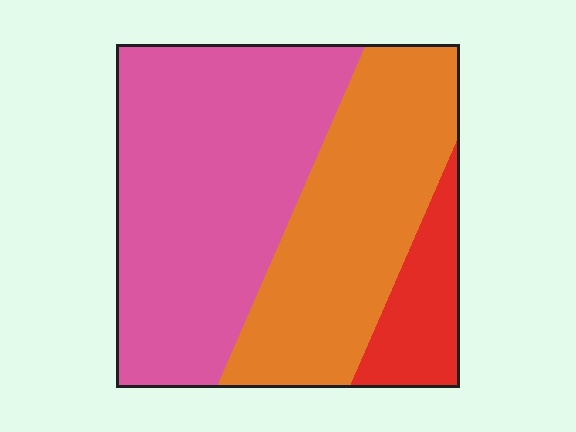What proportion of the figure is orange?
Orange covers about 35% of the figure.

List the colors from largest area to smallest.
From largest to smallest: pink, orange, red.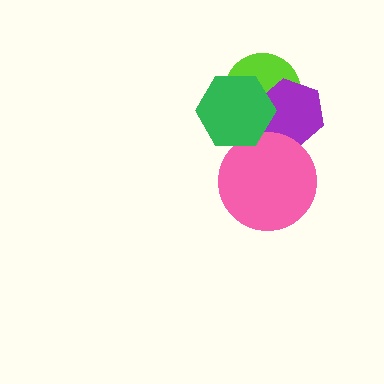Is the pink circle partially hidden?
Yes, it is partially covered by another shape.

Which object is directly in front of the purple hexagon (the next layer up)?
The pink circle is directly in front of the purple hexagon.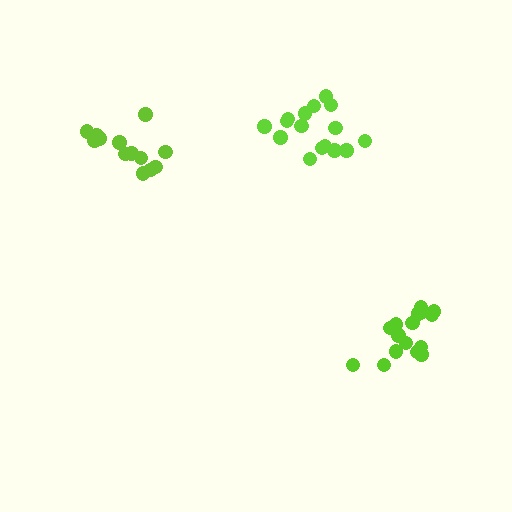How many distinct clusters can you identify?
There are 3 distinct clusters.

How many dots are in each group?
Group 1: 14 dots, Group 2: 16 dots, Group 3: 16 dots (46 total).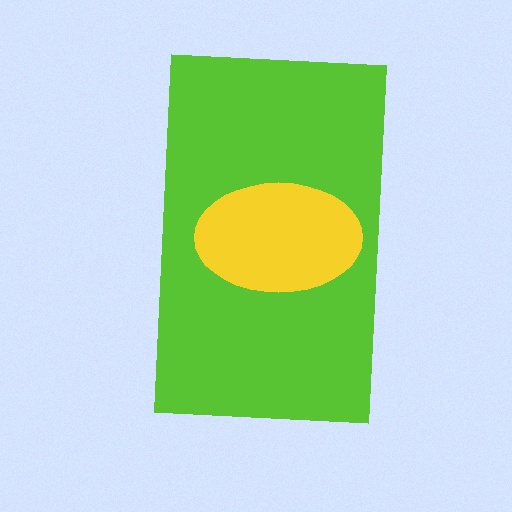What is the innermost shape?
The yellow ellipse.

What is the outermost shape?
The lime rectangle.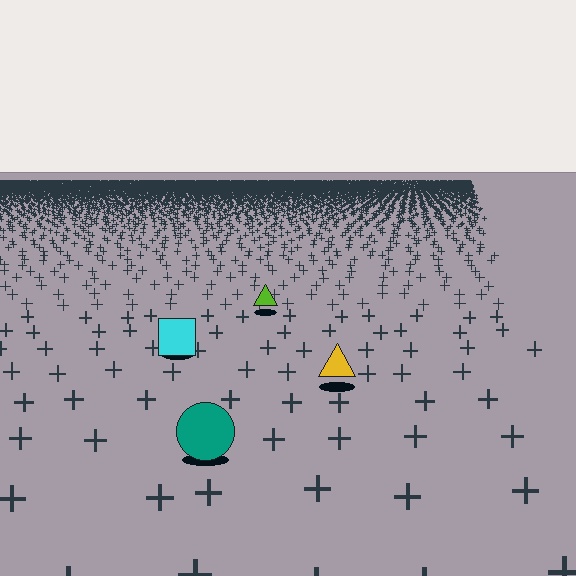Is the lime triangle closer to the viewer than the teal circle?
No. The teal circle is closer — you can tell from the texture gradient: the ground texture is coarser near it.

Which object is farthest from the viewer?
The lime triangle is farthest from the viewer. It appears smaller and the ground texture around it is denser.